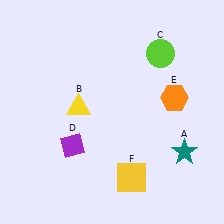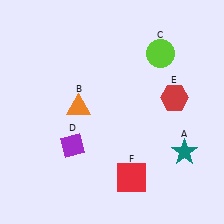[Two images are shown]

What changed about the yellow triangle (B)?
In Image 1, B is yellow. In Image 2, it changed to orange.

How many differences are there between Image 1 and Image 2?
There are 3 differences between the two images.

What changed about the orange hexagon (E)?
In Image 1, E is orange. In Image 2, it changed to red.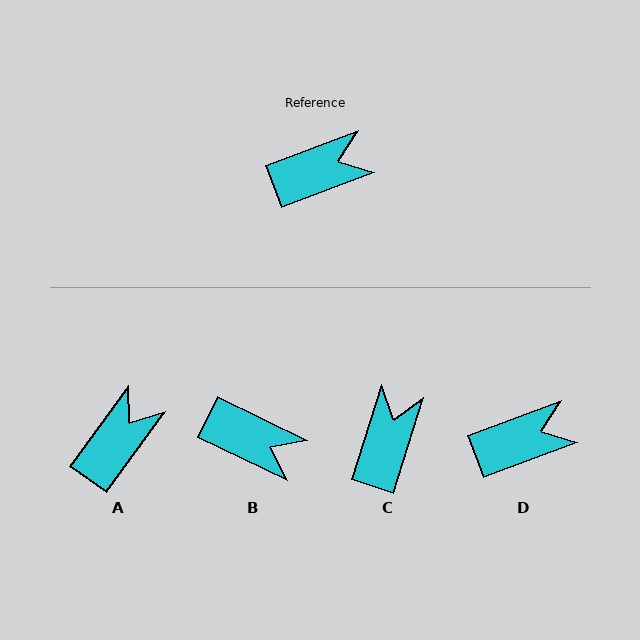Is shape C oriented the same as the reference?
No, it is off by about 52 degrees.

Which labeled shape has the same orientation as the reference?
D.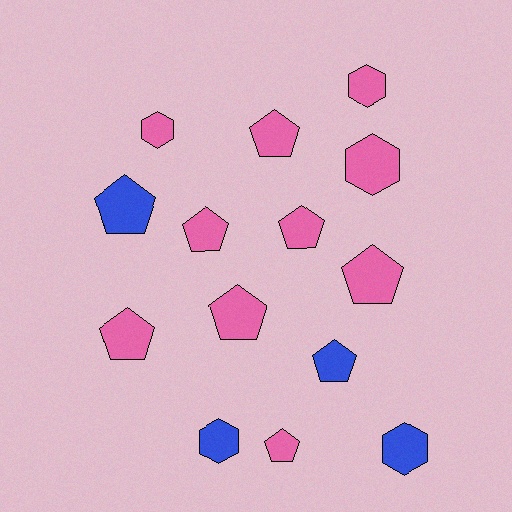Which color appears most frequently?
Pink, with 10 objects.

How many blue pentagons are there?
There are 2 blue pentagons.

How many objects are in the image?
There are 14 objects.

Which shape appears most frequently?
Pentagon, with 9 objects.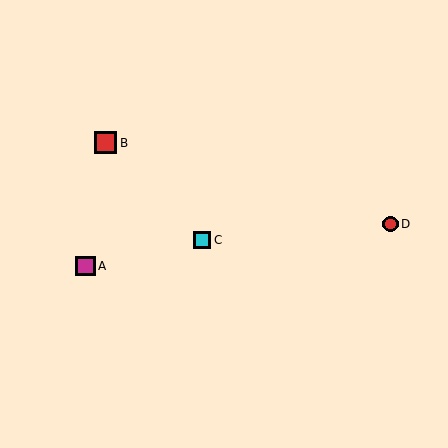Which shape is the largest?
The red square (labeled B) is the largest.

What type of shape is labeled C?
Shape C is a cyan square.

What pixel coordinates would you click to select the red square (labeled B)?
Click at (106, 143) to select the red square B.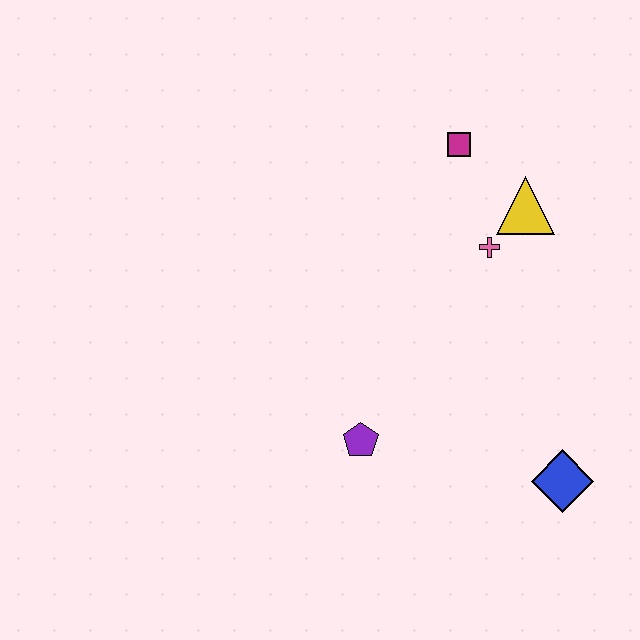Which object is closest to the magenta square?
The yellow triangle is closest to the magenta square.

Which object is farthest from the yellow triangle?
The purple pentagon is farthest from the yellow triangle.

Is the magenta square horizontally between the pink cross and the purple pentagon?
Yes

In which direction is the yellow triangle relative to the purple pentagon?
The yellow triangle is above the purple pentagon.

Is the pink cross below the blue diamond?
No